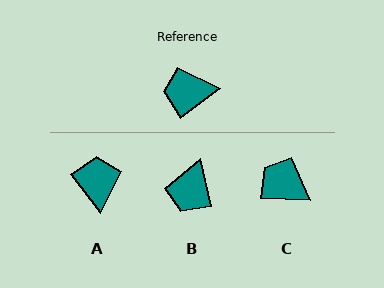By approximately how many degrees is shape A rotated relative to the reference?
Approximately 90 degrees clockwise.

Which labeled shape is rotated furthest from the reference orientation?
A, about 90 degrees away.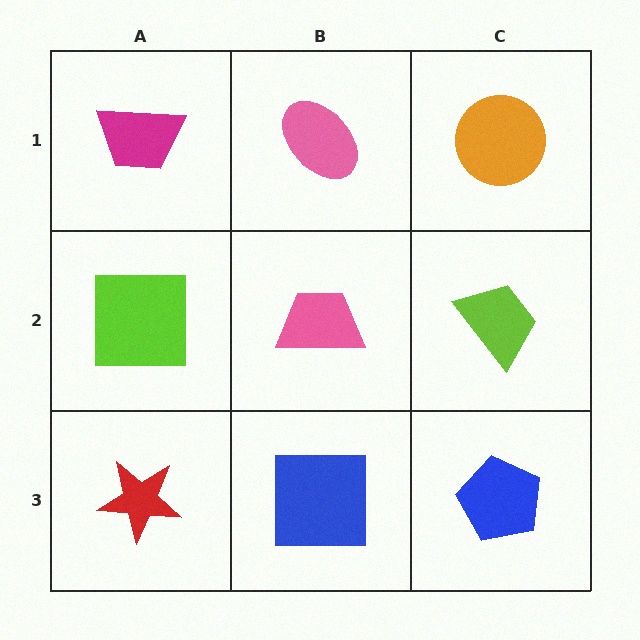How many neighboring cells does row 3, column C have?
2.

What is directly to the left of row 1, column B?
A magenta trapezoid.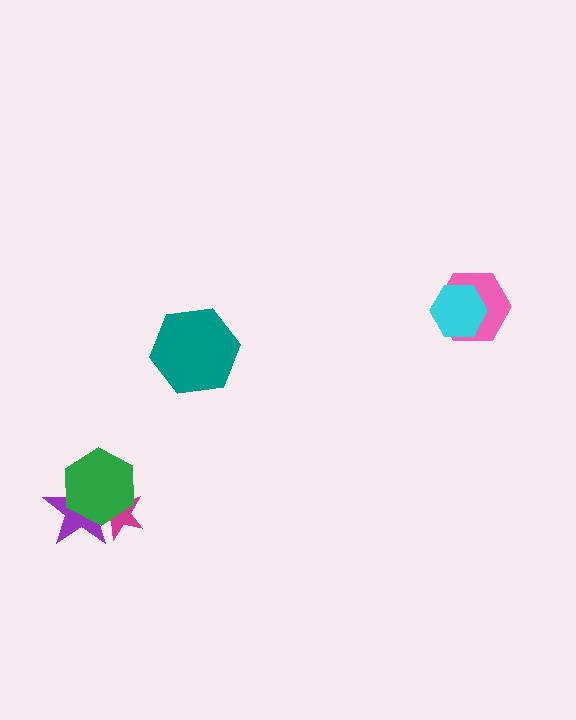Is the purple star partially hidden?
Yes, it is partially covered by another shape.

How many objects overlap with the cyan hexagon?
1 object overlaps with the cyan hexagon.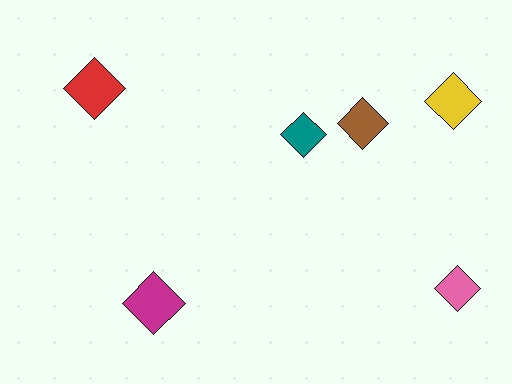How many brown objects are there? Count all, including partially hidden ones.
There is 1 brown object.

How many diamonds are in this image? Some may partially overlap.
There are 6 diamonds.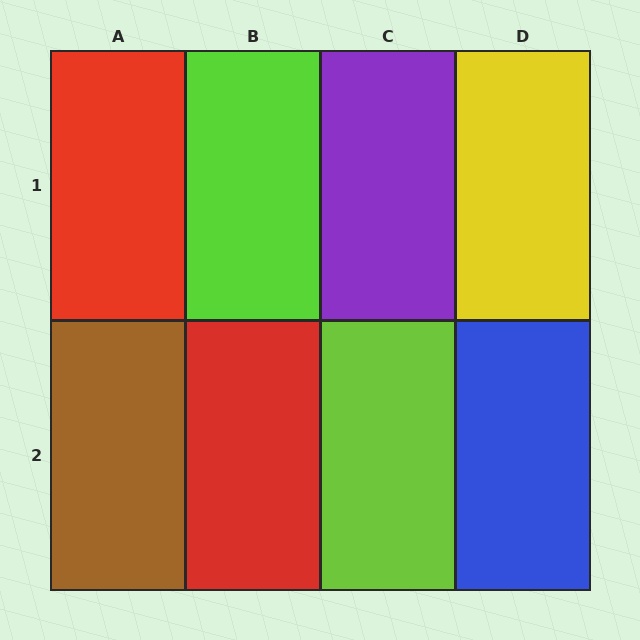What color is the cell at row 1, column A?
Red.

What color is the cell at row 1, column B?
Lime.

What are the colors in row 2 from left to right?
Brown, red, lime, blue.